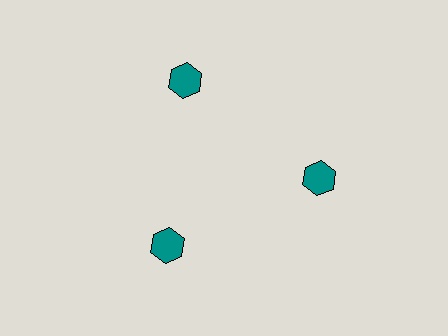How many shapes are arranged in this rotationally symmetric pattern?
There are 3 shapes, arranged in 3 groups of 1.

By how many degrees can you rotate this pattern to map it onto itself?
The pattern maps onto itself every 120 degrees of rotation.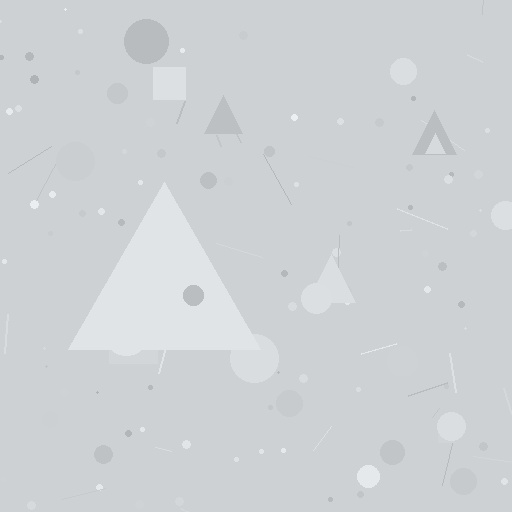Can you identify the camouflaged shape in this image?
The camouflaged shape is a triangle.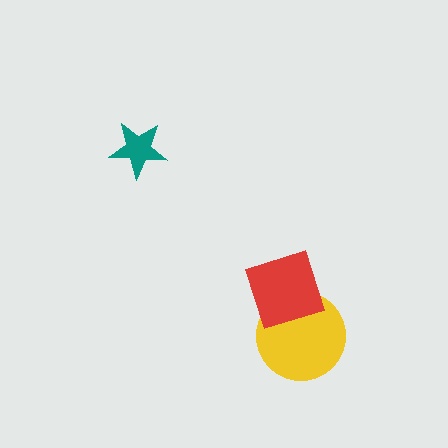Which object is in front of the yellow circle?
The red diamond is in front of the yellow circle.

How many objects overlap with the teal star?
0 objects overlap with the teal star.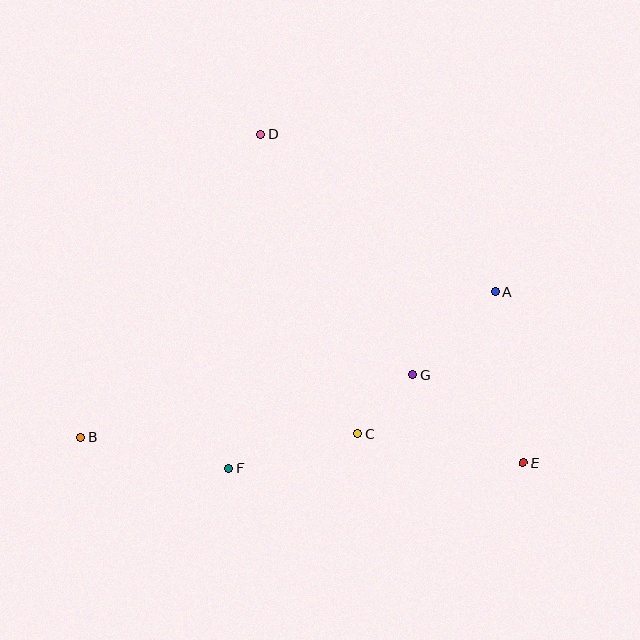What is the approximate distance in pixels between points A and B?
The distance between A and B is approximately 440 pixels.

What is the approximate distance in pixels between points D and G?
The distance between D and G is approximately 285 pixels.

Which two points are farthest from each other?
Points B and E are farthest from each other.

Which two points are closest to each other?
Points C and G are closest to each other.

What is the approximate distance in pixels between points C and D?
The distance between C and D is approximately 315 pixels.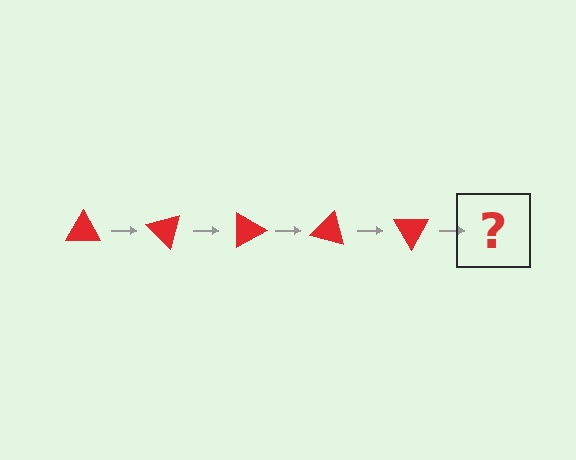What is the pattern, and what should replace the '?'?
The pattern is that the triangle rotates 45 degrees each step. The '?' should be a red triangle rotated 225 degrees.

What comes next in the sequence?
The next element should be a red triangle rotated 225 degrees.